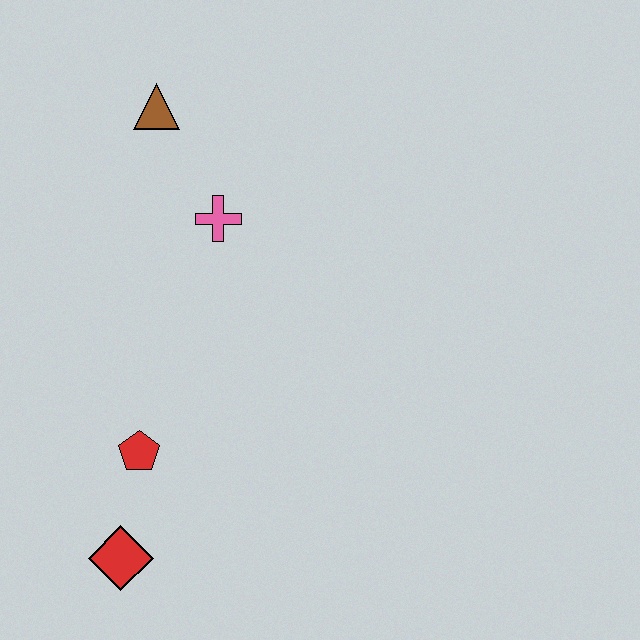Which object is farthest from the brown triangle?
The red diamond is farthest from the brown triangle.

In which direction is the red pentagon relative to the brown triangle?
The red pentagon is below the brown triangle.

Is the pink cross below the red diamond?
No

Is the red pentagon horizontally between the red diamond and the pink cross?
Yes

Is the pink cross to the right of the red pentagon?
Yes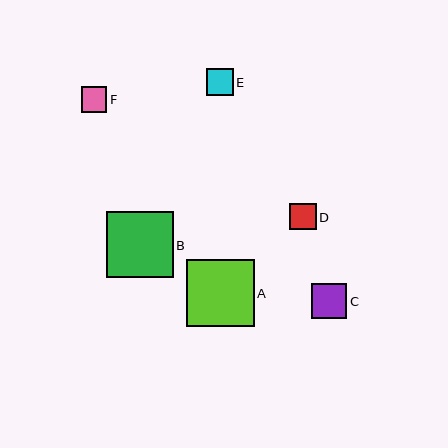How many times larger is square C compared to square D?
Square C is approximately 1.3 times the size of square D.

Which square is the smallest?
Square F is the smallest with a size of approximately 26 pixels.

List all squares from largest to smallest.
From largest to smallest: A, B, C, E, D, F.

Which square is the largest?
Square A is the largest with a size of approximately 67 pixels.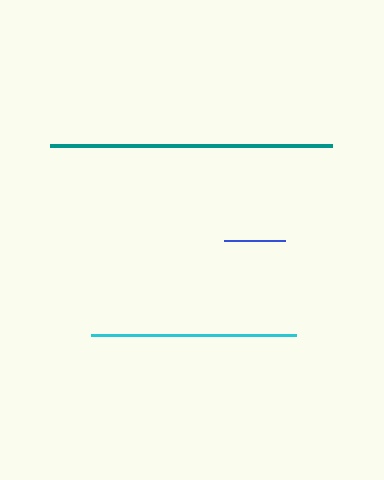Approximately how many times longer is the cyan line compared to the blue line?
The cyan line is approximately 3.4 times the length of the blue line.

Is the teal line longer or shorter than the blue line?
The teal line is longer than the blue line.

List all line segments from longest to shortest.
From longest to shortest: teal, cyan, blue.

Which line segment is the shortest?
The blue line is the shortest at approximately 61 pixels.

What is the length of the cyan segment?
The cyan segment is approximately 205 pixels long.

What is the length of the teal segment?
The teal segment is approximately 281 pixels long.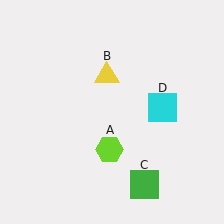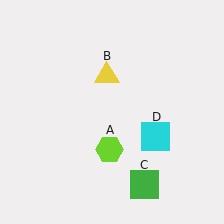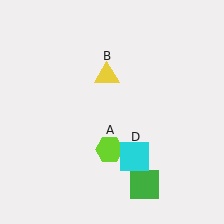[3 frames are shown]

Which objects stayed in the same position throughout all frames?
Lime hexagon (object A) and yellow triangle (object B) and green square (object C) remained stationary.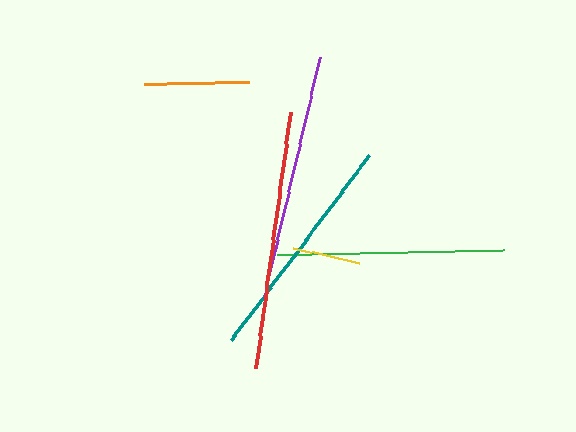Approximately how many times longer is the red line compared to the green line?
The red line is approximately 1.1 times the length of the green line.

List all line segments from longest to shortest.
From longest to shortest: red, purple, teal, green, orange, yellow.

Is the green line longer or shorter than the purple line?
The purple line is longer than the green line.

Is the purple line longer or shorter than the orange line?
The purple line is longer than the orange line.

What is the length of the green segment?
The green segment is approximately 227 pixels long.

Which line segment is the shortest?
The yellow line is the shortest at approximately 67 pixels.